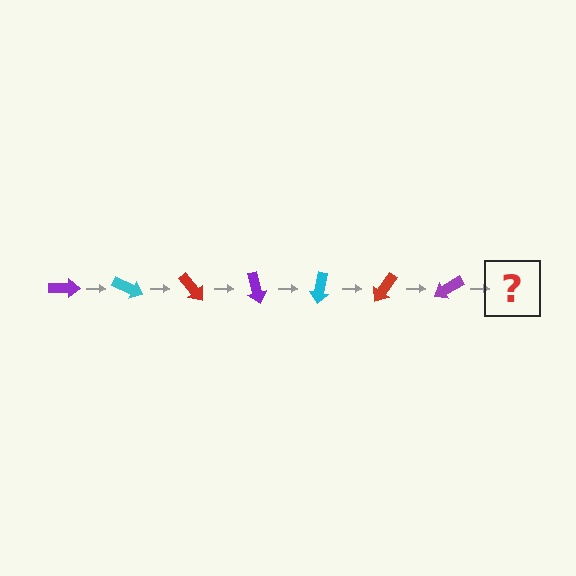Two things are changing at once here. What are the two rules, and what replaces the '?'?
The two rules are that it rotates 25 degrees each step and the color cycles through purple, cyan, and red. The '?' should be a cyan arrow, rotated 175 degrees from the start.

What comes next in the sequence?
The next element should be a cyan arrow, rotated 175 degrees from the start.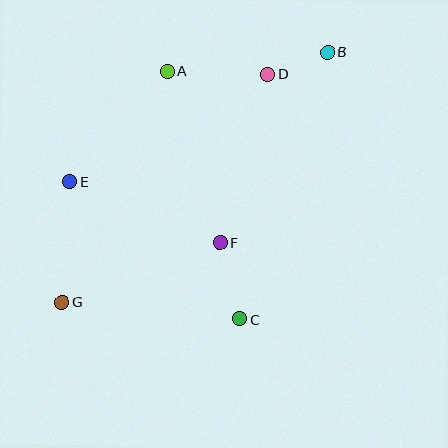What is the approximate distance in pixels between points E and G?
The distance between E and G is approximately 121 pixels.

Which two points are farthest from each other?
Points B and G are farthest from each other.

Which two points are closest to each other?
Points B and D are closest to each other.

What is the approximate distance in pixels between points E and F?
The distance between E and F is approximately 162 pixels.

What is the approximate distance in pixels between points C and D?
The distance between C and D is approximately 246 pixels.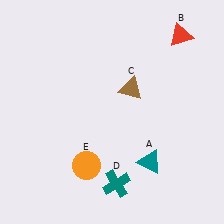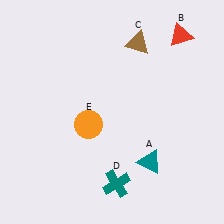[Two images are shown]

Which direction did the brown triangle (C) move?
The brown triangle (C) moved up.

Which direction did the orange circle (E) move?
The orange circle (E) moved up.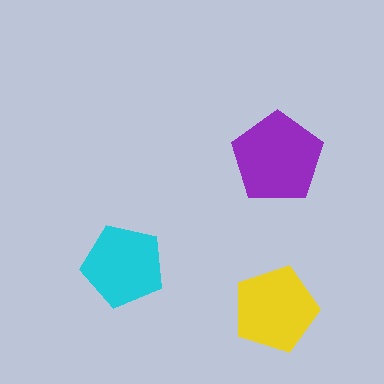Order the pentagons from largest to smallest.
the purple one, the yellow one, the cyan one.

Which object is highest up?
The purple pentagon is topmost.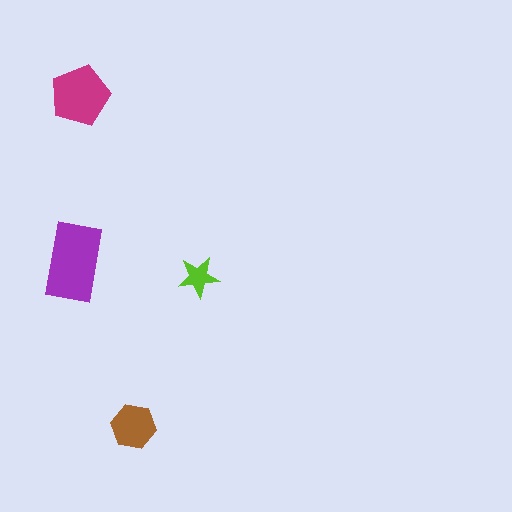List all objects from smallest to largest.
The lime star, the brown hexagon, the magenta pentagon, the purple rectangle.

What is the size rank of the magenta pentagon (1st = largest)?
2nd.